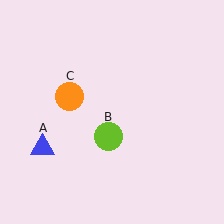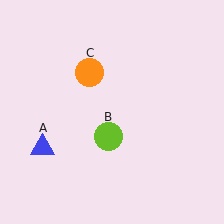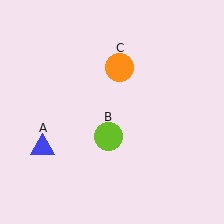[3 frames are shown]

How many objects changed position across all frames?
1 object changed position: orange circle (object C).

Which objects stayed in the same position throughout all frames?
Blue triangle (object A) and lime circle (object B) remained stationary.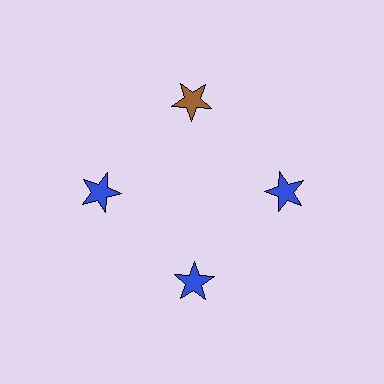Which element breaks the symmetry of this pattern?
The brown star at roughly the 12 o'clock position breaks the symmetry. All other shapes are blue stars.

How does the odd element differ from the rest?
It has a different color: brown instead of blue.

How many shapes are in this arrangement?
There are 4 shapes arranged in a ring pattern.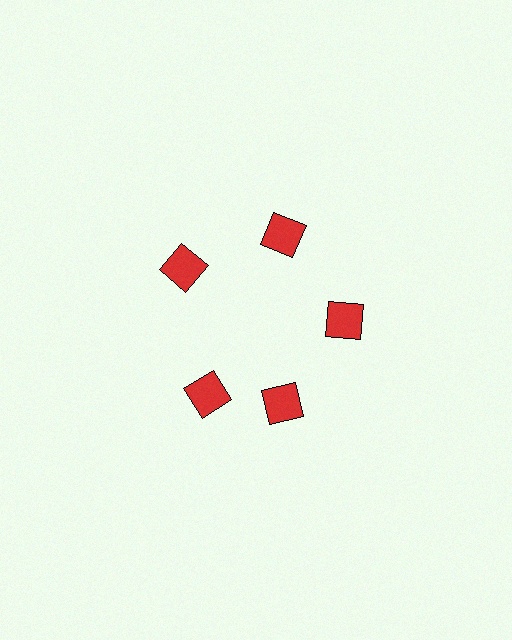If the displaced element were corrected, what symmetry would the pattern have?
It would have 5-fold rotational symmetry — the pattern would map onto itself every 72 degrees.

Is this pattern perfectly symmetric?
No. The 5 red squares are arranged in a ring, but one element near the 8 o'clock position is rotated out of alignment along the ring, breaking the 5-fold rotational symmetry.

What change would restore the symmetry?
The symmetry would be restored by rotating it back into even spacing with its neighbors so that all 5 squares sit at equal angles and equal distance from the center.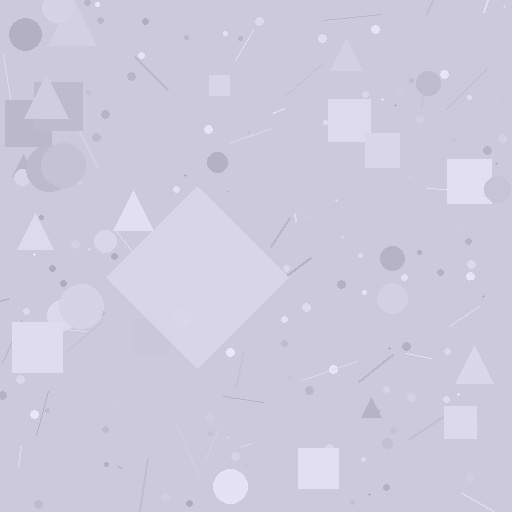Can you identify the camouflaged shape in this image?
The camouflaged shape is a diamond.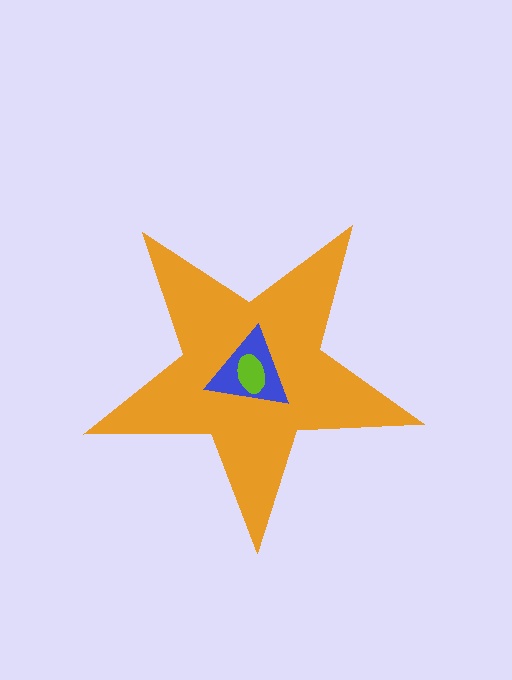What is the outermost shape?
The orange star.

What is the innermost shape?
The lime ellipse.